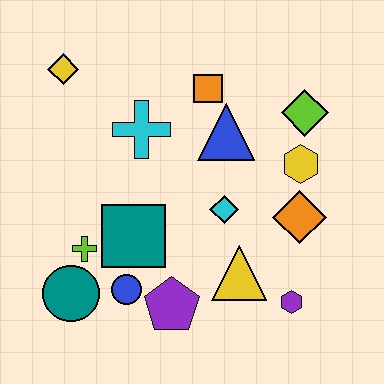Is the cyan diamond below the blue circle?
No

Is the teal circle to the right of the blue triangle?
No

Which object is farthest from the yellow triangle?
The yellow diamond is farthest from the yellow triangle.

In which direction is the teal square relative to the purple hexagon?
The teal square is to the left of the purple hexagon.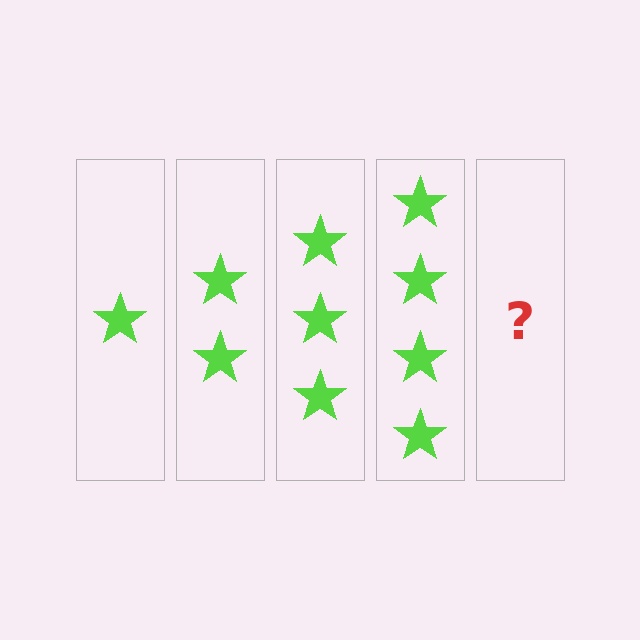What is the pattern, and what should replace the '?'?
The pattern is that each step adds one more star. The '?' should be 5 stars.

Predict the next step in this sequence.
The next step is 5 stars.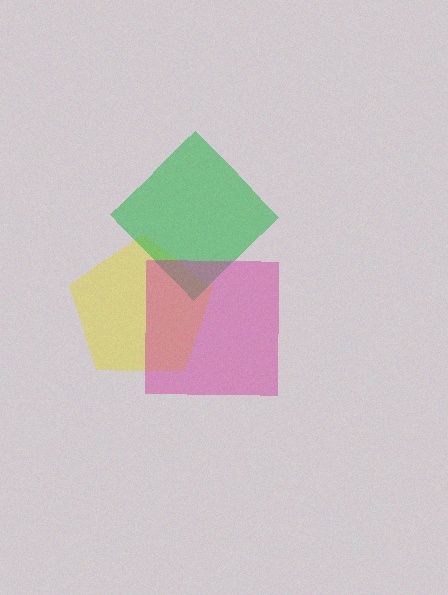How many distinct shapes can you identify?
There are 3 distinct shapes: a yellow pentagon, a green diamond, a magenta square.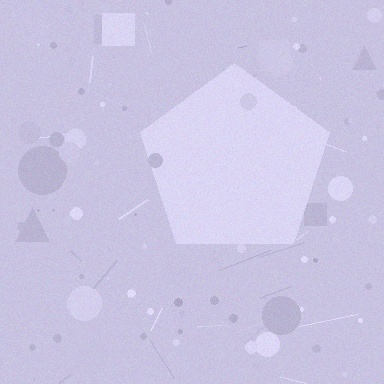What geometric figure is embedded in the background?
A pentagon is embedded in the background.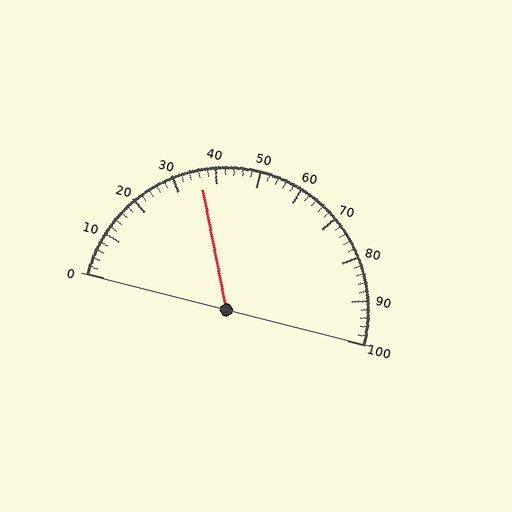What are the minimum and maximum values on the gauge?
The gauge ranges from 0 to 100.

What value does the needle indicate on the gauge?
The needle indicates approximately 36.